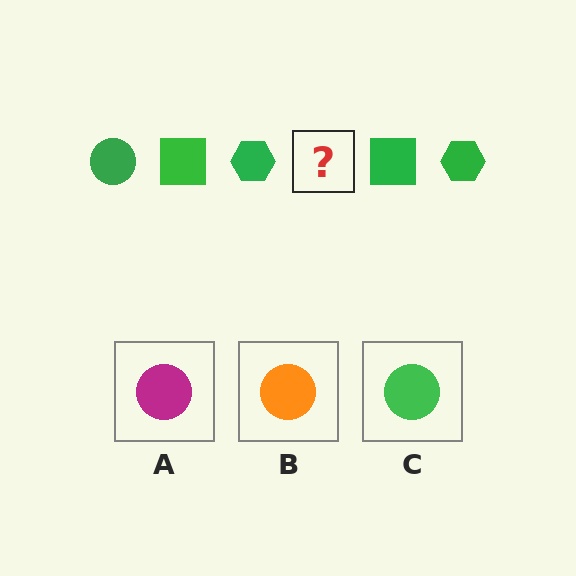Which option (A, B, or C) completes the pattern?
C.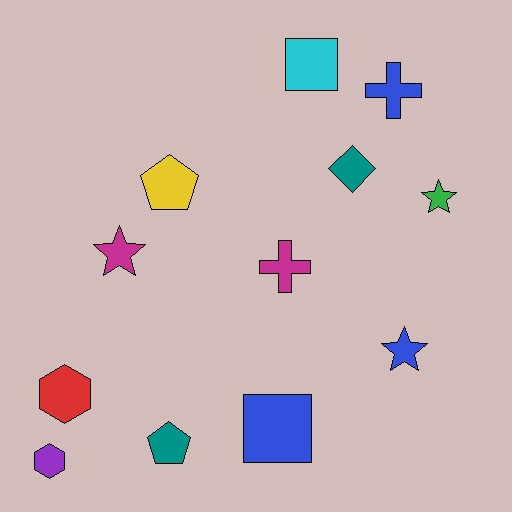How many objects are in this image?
There are 12 objects.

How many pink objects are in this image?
There are no pink objects.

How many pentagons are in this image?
There are 2 pentagons.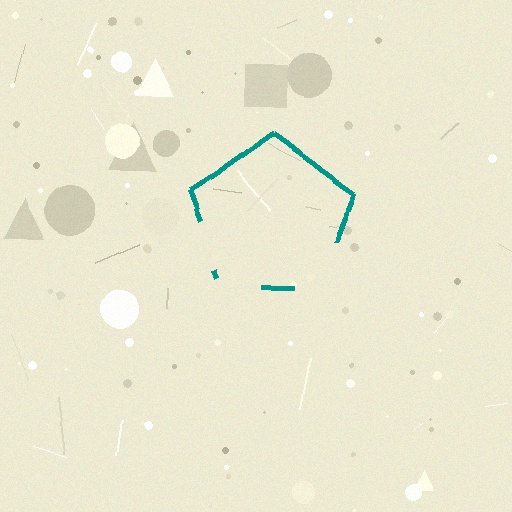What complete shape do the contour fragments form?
The contour fragments form a pentagon.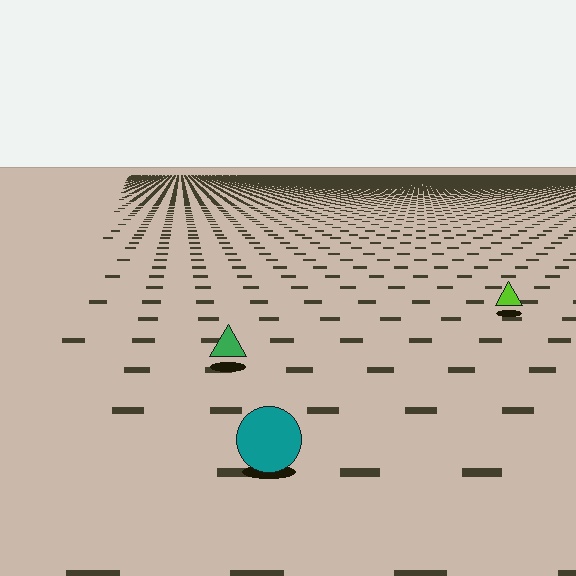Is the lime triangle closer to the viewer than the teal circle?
No. The teal circle is closer — you can tell from the texture gradient: the ground texture is coarser near it.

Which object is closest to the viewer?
The teal circle is closest. The texture marks near it are larger and more spread out.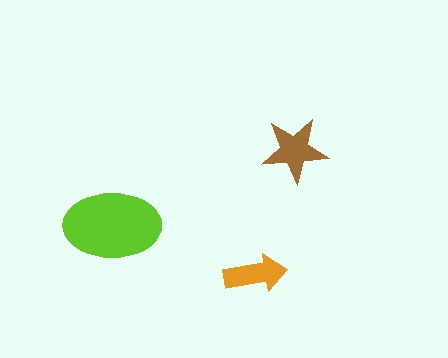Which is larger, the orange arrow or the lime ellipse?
The lime ellipse.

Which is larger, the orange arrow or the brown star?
The brown star.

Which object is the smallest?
The orange arrow.